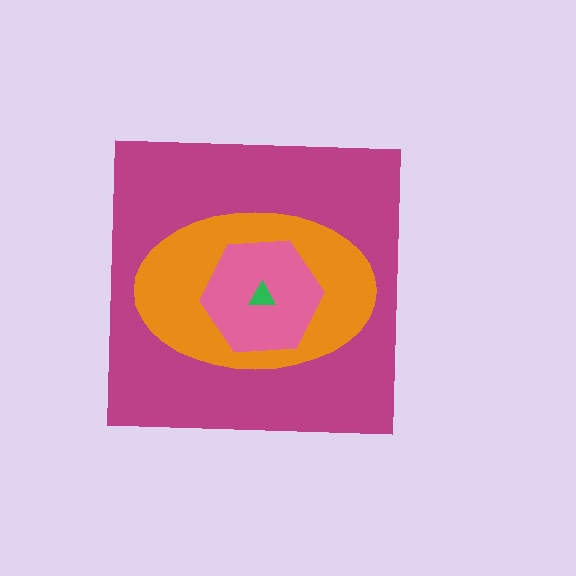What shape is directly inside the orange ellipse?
The pink hexagon.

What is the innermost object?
The green triangle.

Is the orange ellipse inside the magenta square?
Yes.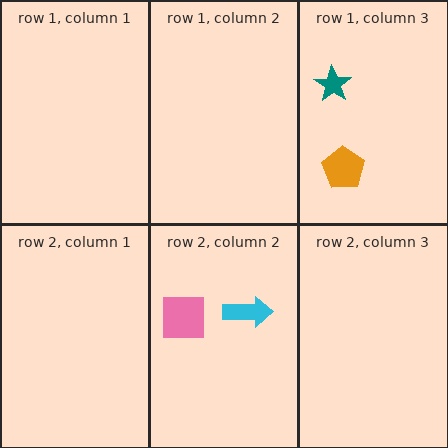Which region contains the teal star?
The row 1, column 3 region.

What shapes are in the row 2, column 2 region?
The cyan arrow, the pink square.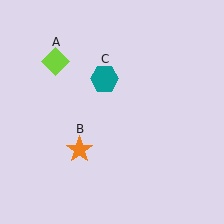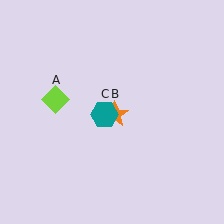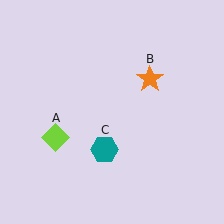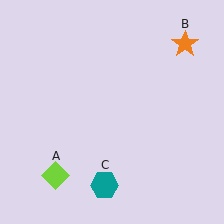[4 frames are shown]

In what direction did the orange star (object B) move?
The orange star (object B) moved up and to the right.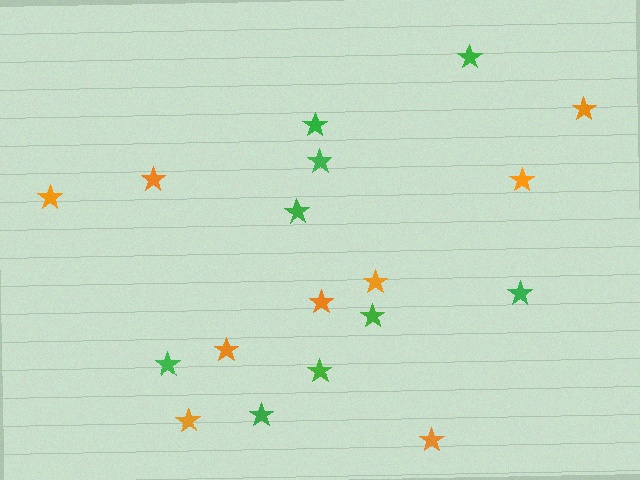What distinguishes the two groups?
There are 2 groups: one group of green stars (9) and one group of orange stars (9).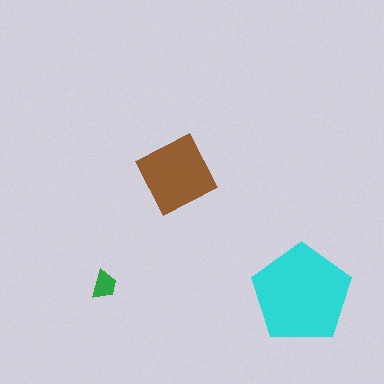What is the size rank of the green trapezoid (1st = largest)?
3rd.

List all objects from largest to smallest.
The cyan pentagon, the brown square, the green trapezoid.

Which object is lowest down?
The cyan pentagon is bottommost.